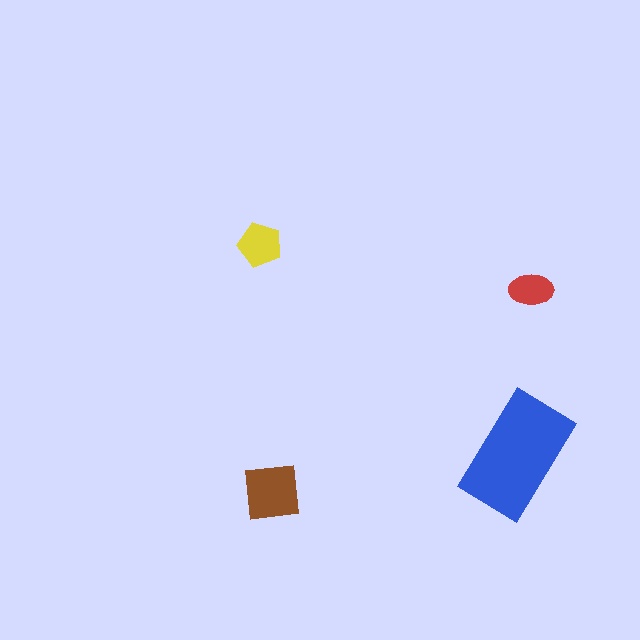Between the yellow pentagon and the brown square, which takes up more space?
The brown square.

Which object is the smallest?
The red ellipse.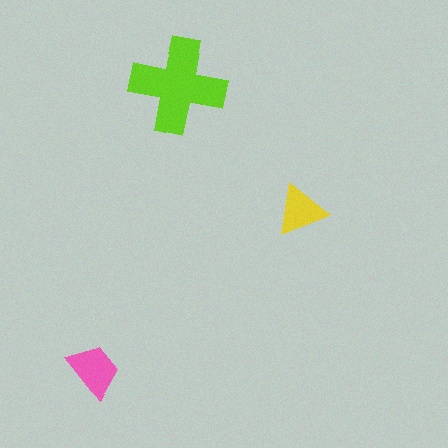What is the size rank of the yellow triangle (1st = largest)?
3rd.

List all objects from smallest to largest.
The yellow triangle, the pink trapezoid, the lime cross.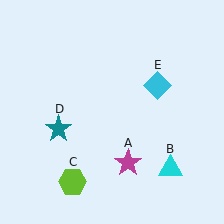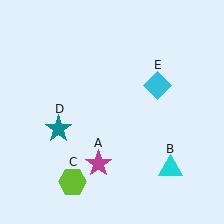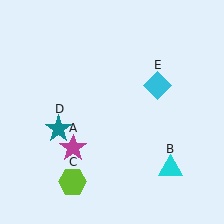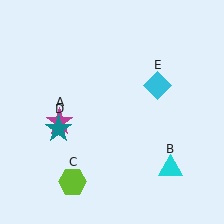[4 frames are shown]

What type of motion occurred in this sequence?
The magenta star (object A) rotated clockwise around the center of the scene.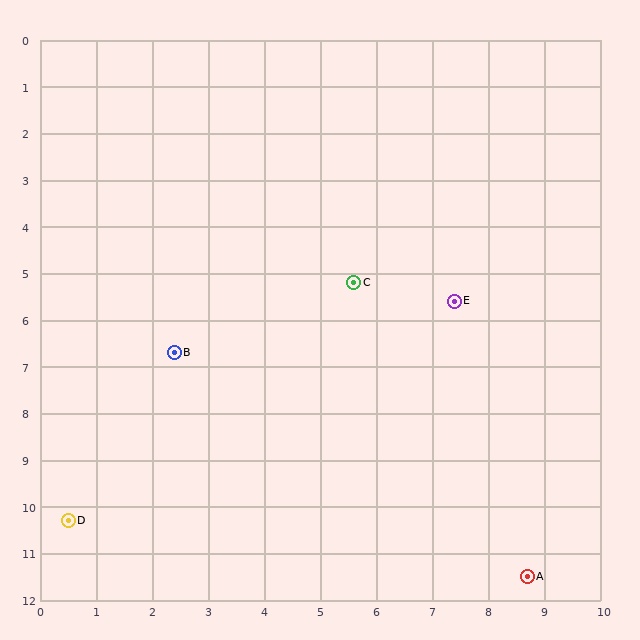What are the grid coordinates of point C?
Point C is at approximately (5.6, 5.2).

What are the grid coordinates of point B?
Point B is at approximately (2.4, 6.7).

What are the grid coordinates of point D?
Point D is at approximately (0.5, 10.3).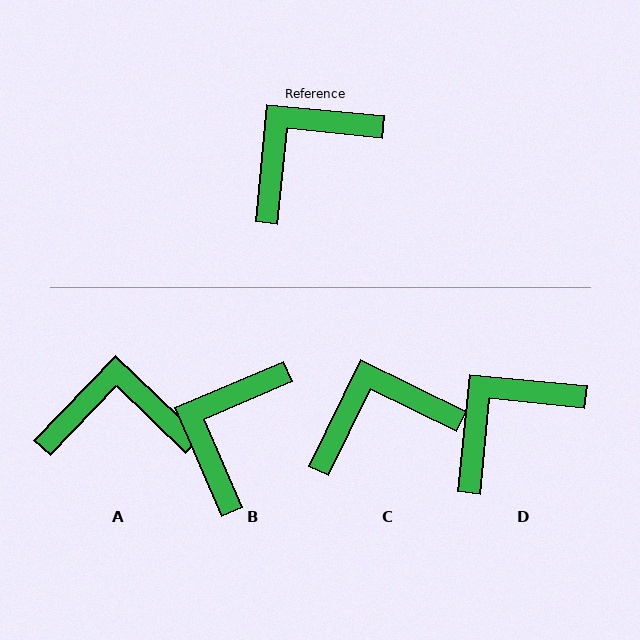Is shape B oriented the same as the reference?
No, it is off by about 29 degrees.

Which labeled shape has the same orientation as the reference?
D.